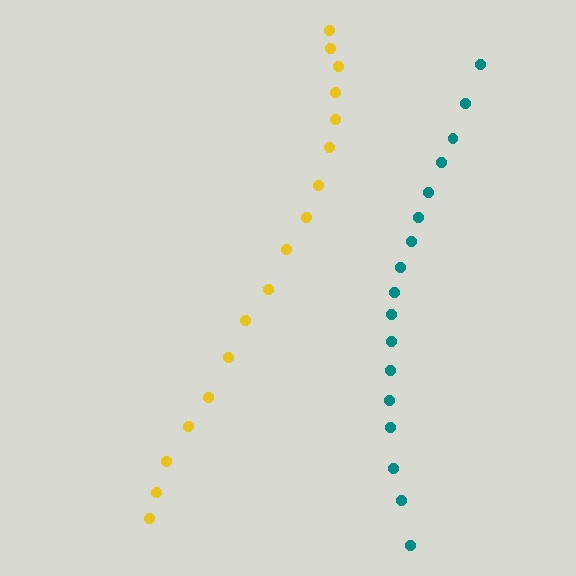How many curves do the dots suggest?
There are 2 distinct paths.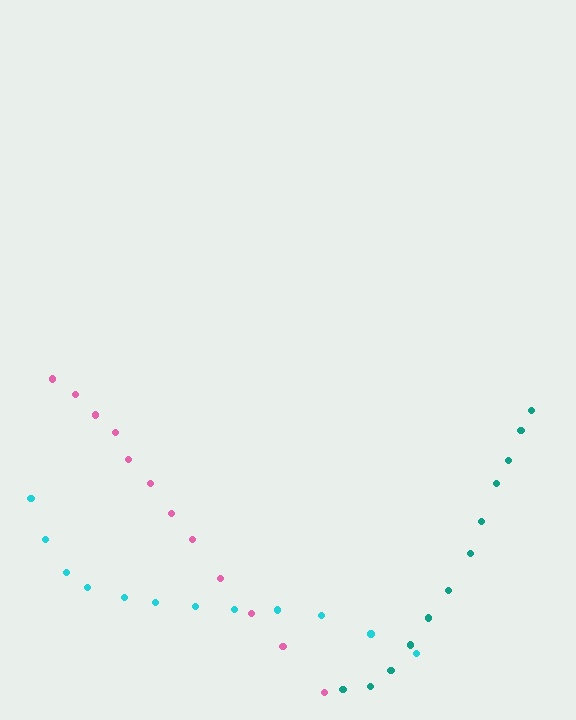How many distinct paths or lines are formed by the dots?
There are 3 distinct paths.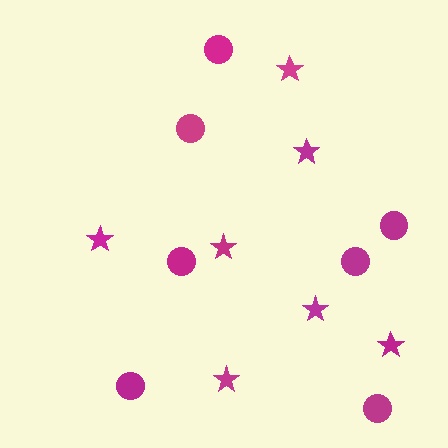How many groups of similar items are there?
There are 2 groups: one group of stars (7) and one group of circles (7).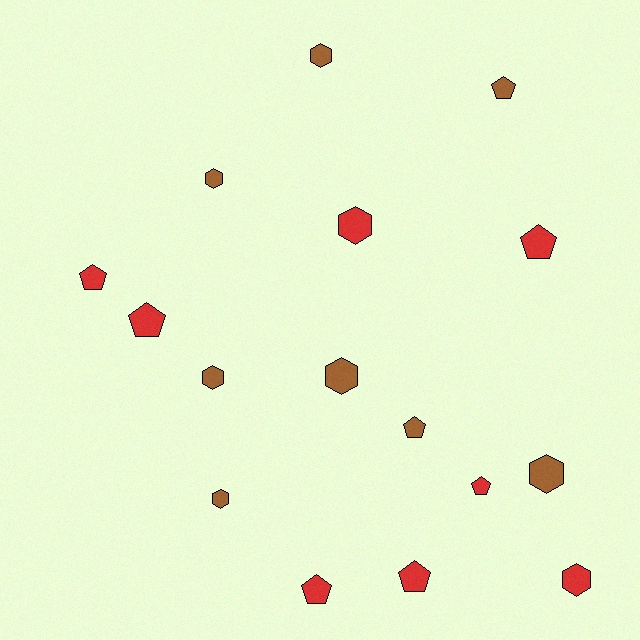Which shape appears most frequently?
Pentagon, with 8 objects.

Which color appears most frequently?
Brown, with 8 objects.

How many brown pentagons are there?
There are 2 brown pentagons.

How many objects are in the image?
There are 16 objects.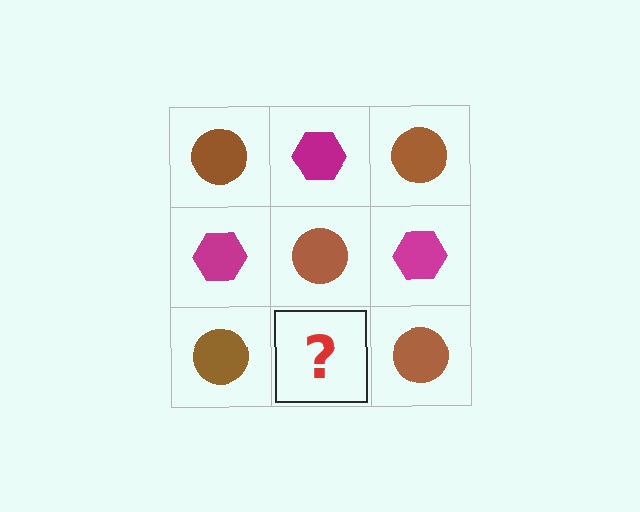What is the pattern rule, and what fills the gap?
The rule is that it alternates brown circle and magenta hexagon in a checkerboard pattern. The gap should be filled with a magenta hexagon.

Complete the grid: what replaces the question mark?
The question mark should be replaced with a magenta hexagon.